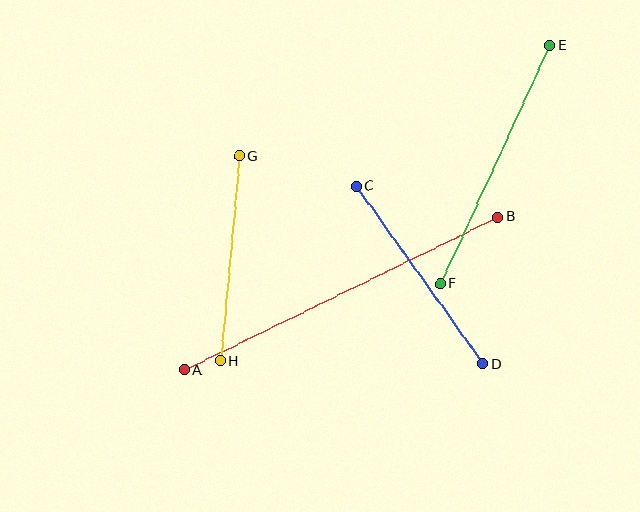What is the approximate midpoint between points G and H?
The midpoint is at approximately (230, 259) pixels.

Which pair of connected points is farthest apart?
Points A and B are farthest apart.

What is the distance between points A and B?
The distance is approximately 348 pixels.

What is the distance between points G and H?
The distance is approximately 206 pixels.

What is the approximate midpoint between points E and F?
The midpoint is at approximately (495, 164) pixels.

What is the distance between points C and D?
The distance is approximately 218 pixels.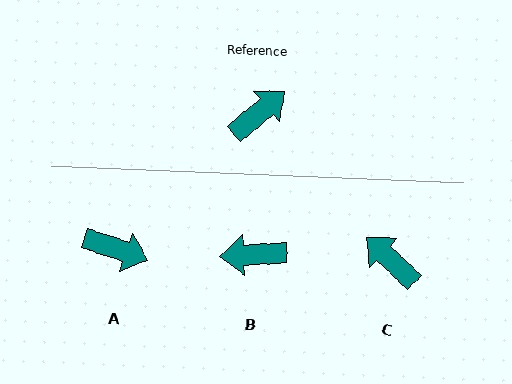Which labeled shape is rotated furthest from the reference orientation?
B, about 142 degrees away.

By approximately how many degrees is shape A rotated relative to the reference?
Approximately 60 degrees clockwise.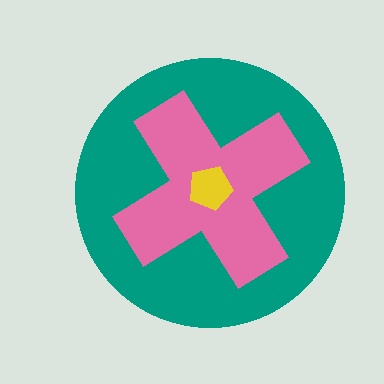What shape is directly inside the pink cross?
The yellow pentagon.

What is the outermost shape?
The teal circle.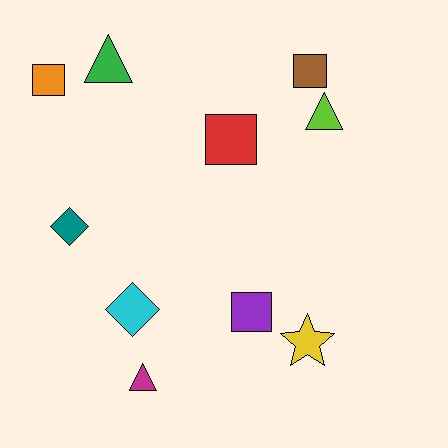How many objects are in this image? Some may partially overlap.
There are 10 objects.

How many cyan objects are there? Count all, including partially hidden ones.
There is 1 cyan object.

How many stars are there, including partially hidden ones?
There is 1 star.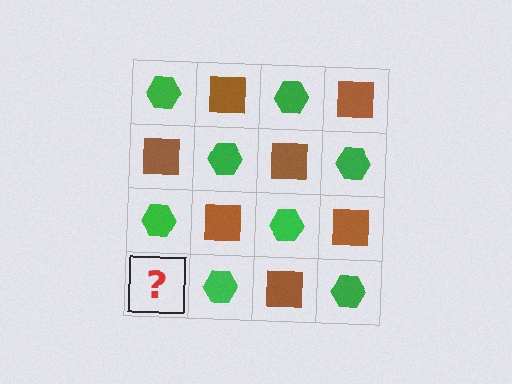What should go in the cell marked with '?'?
The missing cell should contain a brown square.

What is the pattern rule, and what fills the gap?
The rule is that it alternates green hexagon and brown square in a checkerboard pattern. The gap should be filled with a brown square.